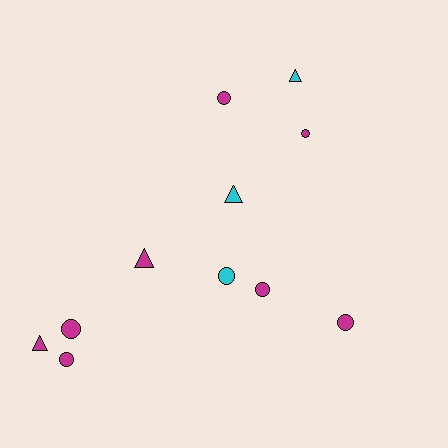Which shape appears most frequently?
Circle, with 7 objects.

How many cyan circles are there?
There is 1 cyan circle.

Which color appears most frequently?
Magenta, with 8 objects.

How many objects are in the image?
There are 11 objects.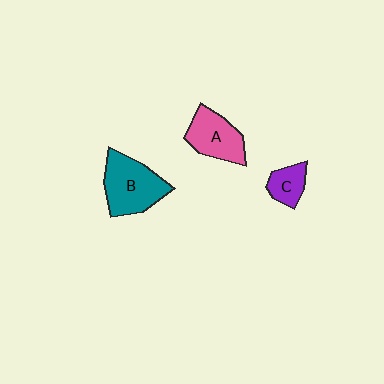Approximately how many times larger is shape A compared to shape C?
Approximately 1.8 times.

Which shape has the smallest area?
Shape C (purple).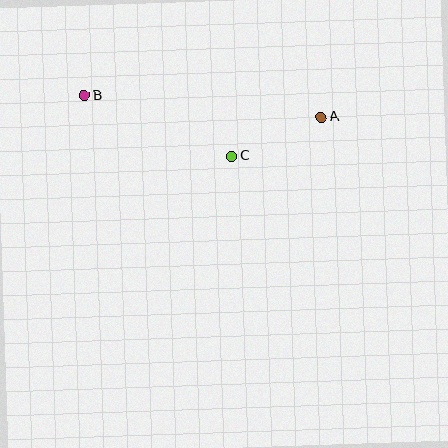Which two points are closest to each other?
Points A and C are closest to each other.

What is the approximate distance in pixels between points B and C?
The distance between B and C is approximately 159 pixels.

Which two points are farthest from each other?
Points A and B are farthest from each other.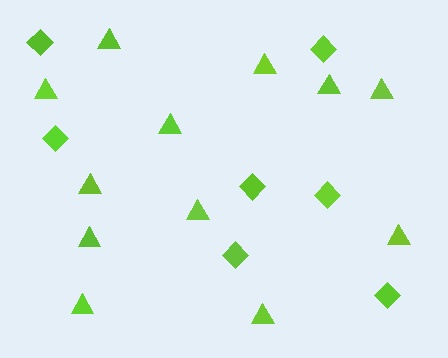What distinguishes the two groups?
There are 2 groups: one group of triangles (12) and one group of diamonds (7).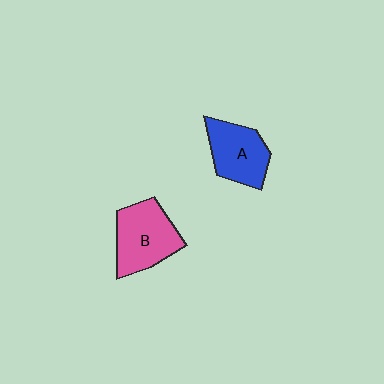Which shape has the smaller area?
Shape A (blue).